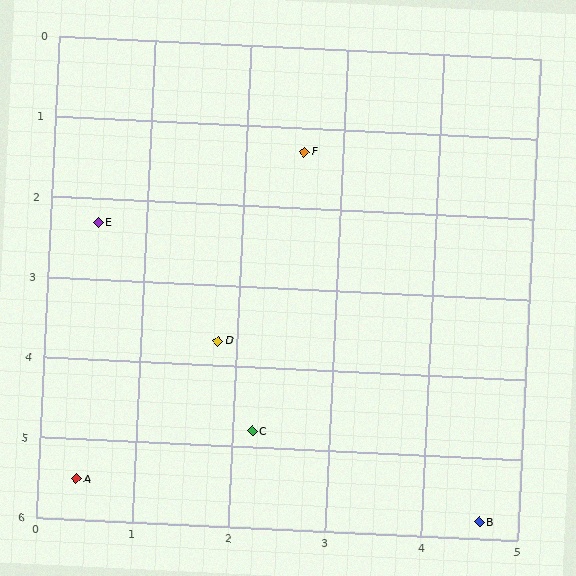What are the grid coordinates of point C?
Point C is at approximately (2.2, 4.8).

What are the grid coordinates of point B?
Point B is at approximately (4.6, 5.8).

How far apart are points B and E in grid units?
Points B and E are about 5.4 grid units apart.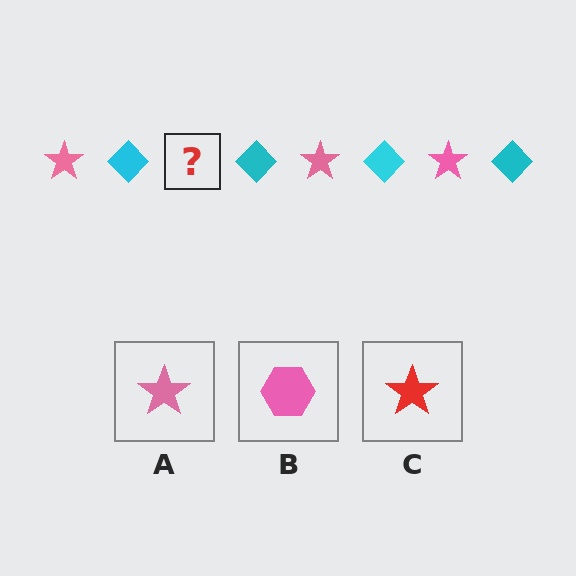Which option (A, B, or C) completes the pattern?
A.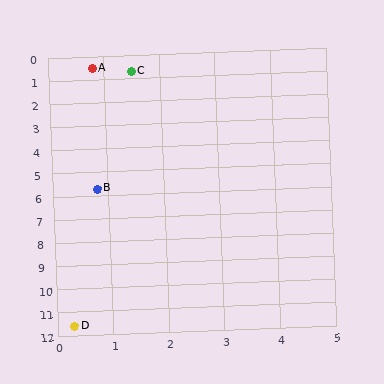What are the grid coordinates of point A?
Point A is at approximately (0.8, 0.5).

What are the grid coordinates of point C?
Point C is at approximately (1.5, 0.7).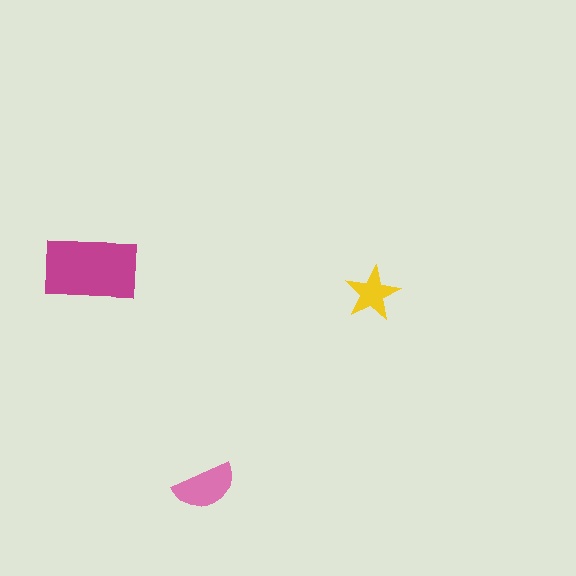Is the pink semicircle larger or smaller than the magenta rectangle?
Smaller.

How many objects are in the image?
There are 3 objects in the image.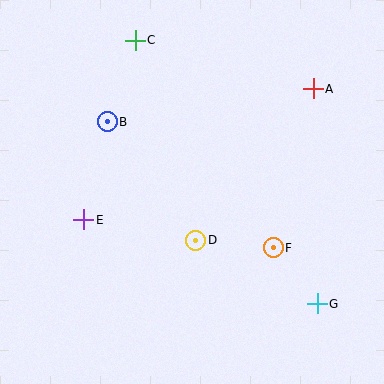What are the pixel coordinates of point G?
Point G is at (317, 304).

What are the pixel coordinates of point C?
Point C is at (135, 40).